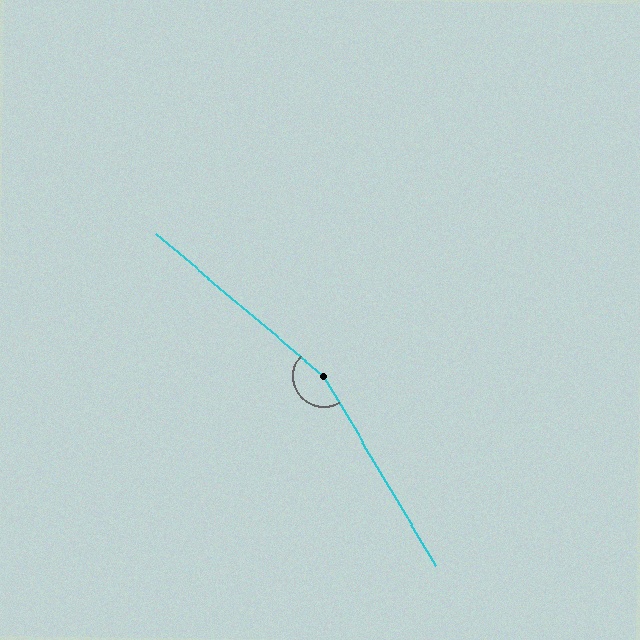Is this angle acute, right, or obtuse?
It is obtuse.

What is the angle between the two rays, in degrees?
Approximately 161 degrees.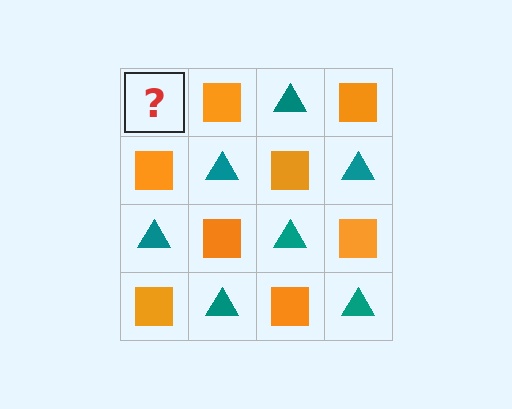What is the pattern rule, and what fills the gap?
The rule is that it alternates teal triangle and orange square in a checkerboard pattern. The gap should be filled with a teal triangle.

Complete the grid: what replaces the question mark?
The question mark should be replaced with a teal triangle.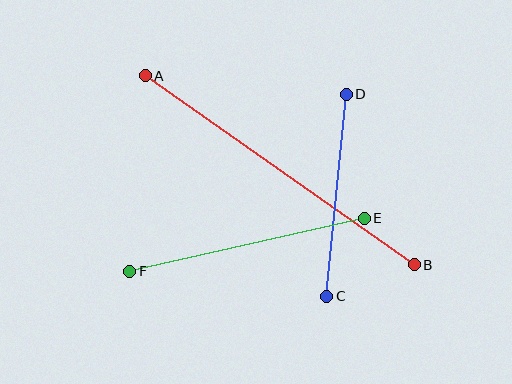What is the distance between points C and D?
The distance is approximately 203 pixels.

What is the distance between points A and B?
The distance is approximately 328 pixels.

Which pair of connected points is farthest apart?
Points A and B are farthest apart.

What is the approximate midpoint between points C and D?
The midpoint is at approximately (336, 195) pixels.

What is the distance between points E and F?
The distance is approximately 241 pixels.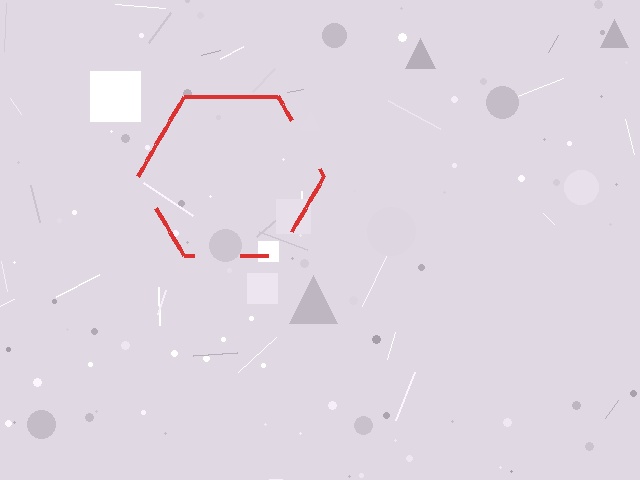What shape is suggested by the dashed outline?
The dashed outline suggests a hexagon.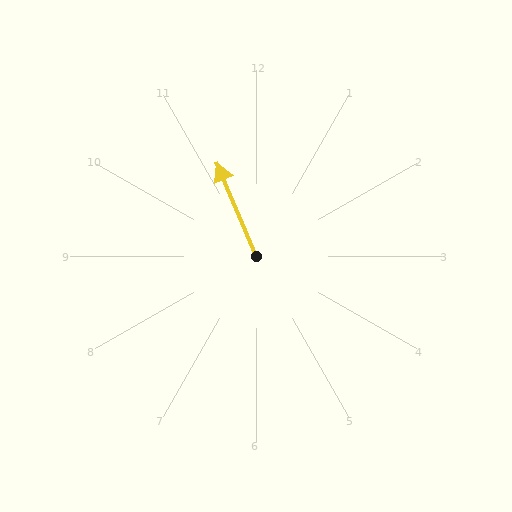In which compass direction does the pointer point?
Northwest.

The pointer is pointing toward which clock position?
Roughly 11 o'clock.